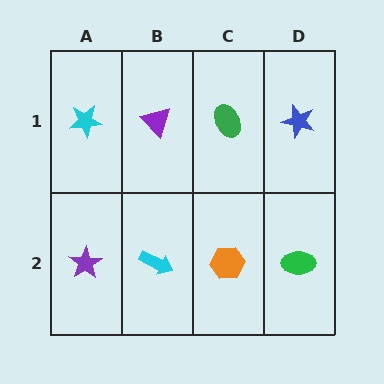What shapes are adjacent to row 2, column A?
A cyan star (row 1, column A), a cyan arrow (row 2, column B).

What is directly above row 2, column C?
A green ellipse.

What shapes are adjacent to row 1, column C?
An orange hexagon (row 2, column C), a purple triangle (row 1, column B), a blue star (row 1, column D).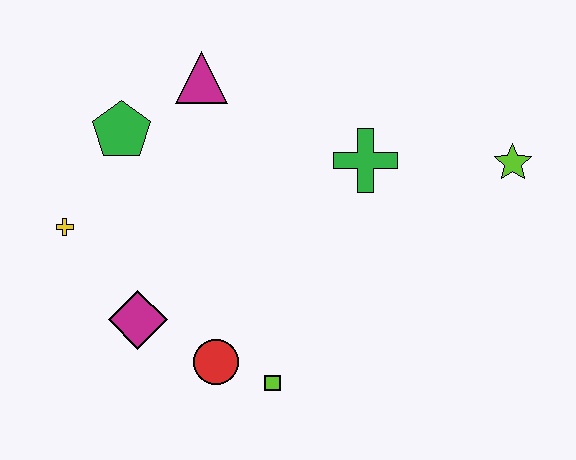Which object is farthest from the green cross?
The yellow cross is farthest from the green cross.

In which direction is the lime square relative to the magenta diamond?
The lime square is to the right of the magenta diamond.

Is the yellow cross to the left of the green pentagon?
Yes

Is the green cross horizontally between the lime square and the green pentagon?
No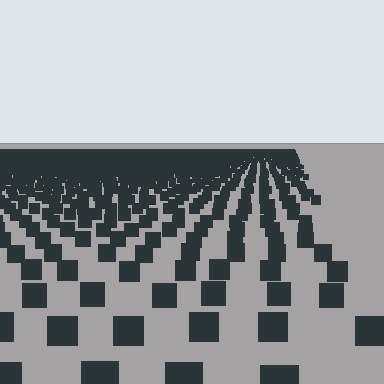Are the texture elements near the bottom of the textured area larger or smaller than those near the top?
Larger. Near the bottom, elements are closer to the viewer and appear at a bigger on-screen size.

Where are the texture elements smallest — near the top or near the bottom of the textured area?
Near the top.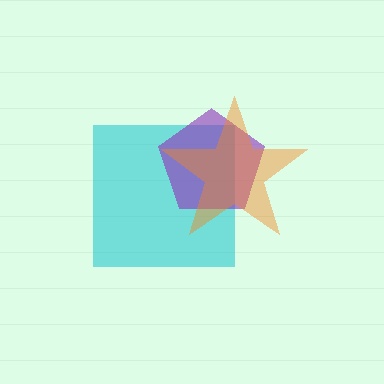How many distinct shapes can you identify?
There are 3 distinct shapes: a cyan square, a purple pentagon, an orange star.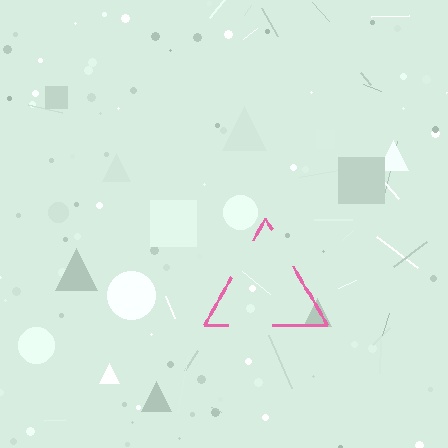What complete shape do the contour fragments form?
The contour fragments form a triangle.